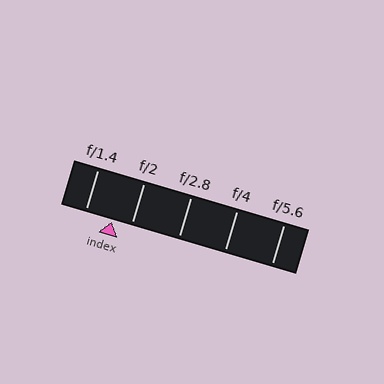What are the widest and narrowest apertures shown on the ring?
The widest aperture shown is f/1.4 and the narrowest is f/5.6.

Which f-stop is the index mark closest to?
The index mark is closest to f/2.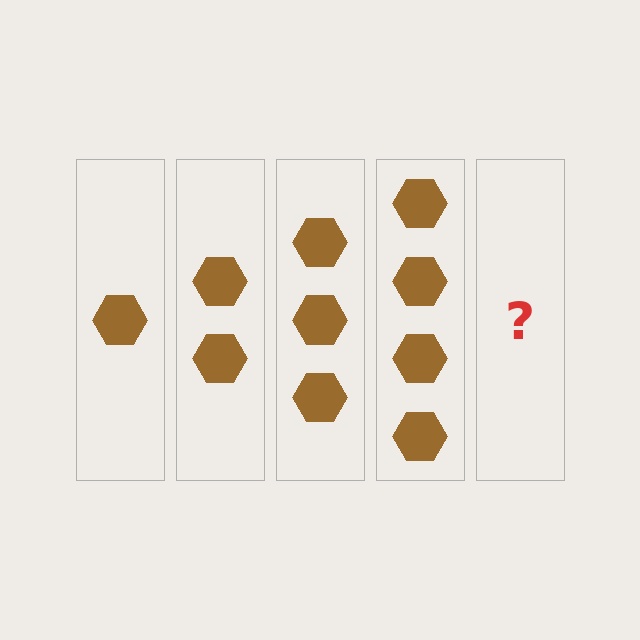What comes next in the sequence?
The next element should be 5 hexagons.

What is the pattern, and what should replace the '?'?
The pattern is that each step adds one more hexagon. The '?' should be 5 hexagons.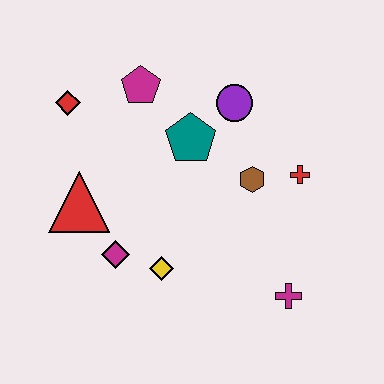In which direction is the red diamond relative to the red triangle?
The red diamond is above the red triangle.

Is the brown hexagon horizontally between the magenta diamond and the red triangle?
No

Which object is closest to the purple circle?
The teal pentagon is closest to the purple circle.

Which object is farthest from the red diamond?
The magenta cross is farthest from the red diamond.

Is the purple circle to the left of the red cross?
Yes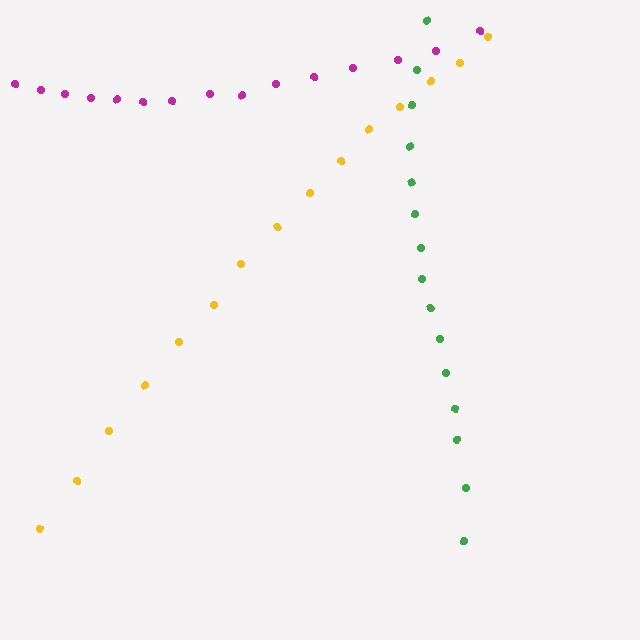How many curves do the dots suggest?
There are 3 distinct paths.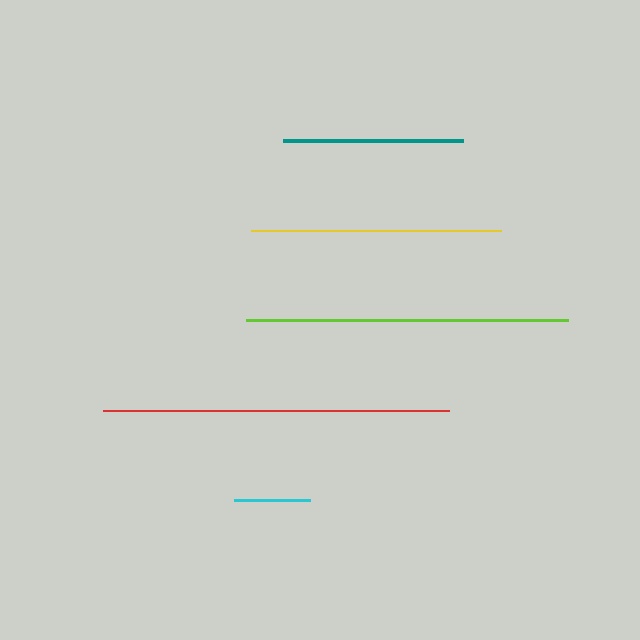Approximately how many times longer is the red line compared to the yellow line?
The red line is approximately 1.4 times the length of the yellow line.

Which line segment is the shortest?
The cyan line is the shortest at approximately 76 pixels.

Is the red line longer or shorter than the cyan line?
The red line is longer than the cyan line.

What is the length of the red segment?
The red segment is approximately 346 pixels long.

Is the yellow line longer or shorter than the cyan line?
The yellow line is longer than the cyan line.